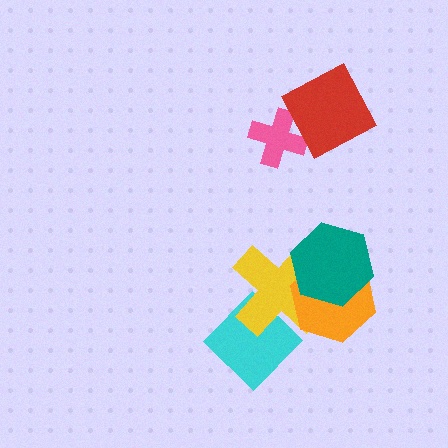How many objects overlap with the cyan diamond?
1 object overlaps with the cyan diamond.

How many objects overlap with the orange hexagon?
2 objects overlap with the orange hexagon.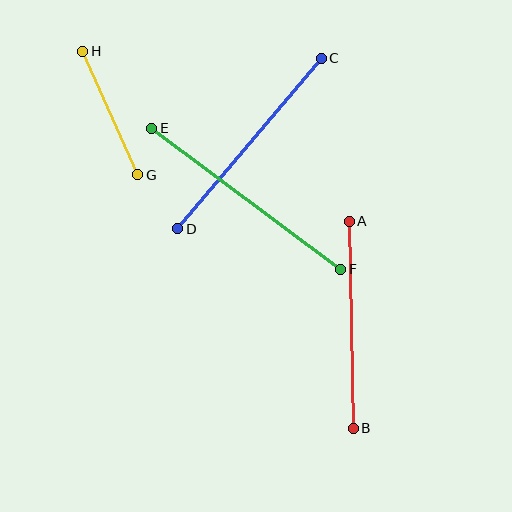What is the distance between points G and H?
The distance is approximately 135 pixels.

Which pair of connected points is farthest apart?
Points E and F are farthest apart.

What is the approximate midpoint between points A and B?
The midpoint is at approximately (351, 325) pixels.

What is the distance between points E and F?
The distance is approximately 236 pixels.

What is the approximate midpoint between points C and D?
The midpoint is at approximately (249, 144) pixels.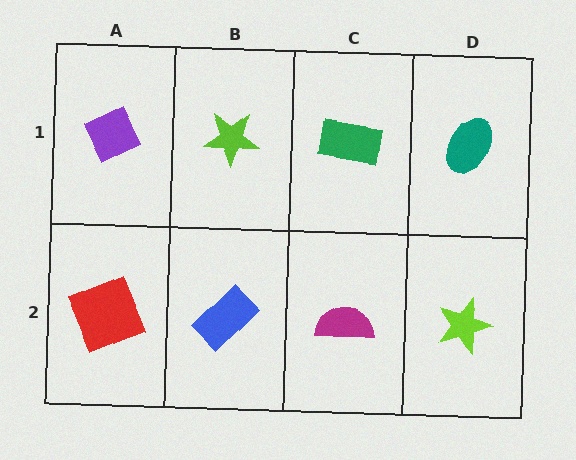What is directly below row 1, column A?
A red square.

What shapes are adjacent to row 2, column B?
A lime star (row 1, column B), a red square (row 2, column A), a magenta semicircle (row 2, column C).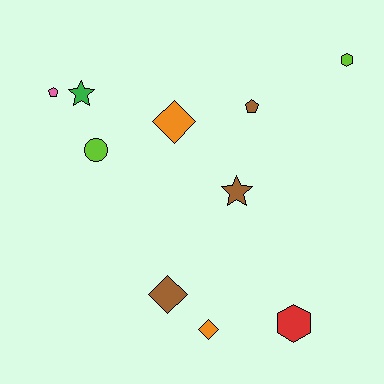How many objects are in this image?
There are 10 objects.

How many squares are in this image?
There are no squares.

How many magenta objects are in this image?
There are no magenta objects.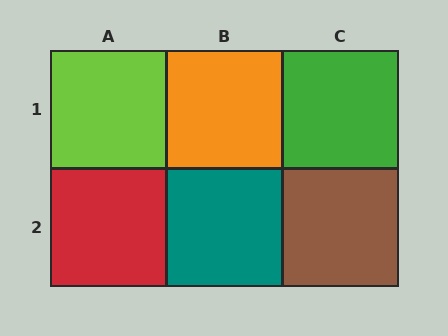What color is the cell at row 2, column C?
Brown.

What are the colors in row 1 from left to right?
Lime, orange, green.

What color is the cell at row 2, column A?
Red.